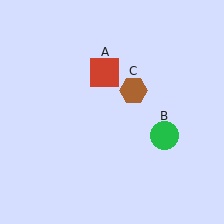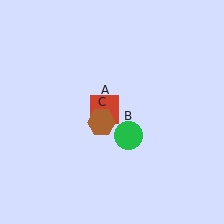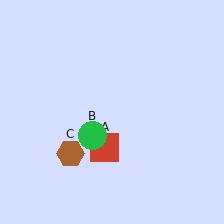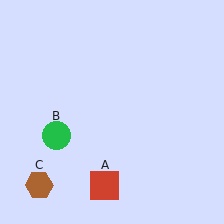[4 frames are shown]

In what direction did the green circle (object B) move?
The green circle (object B) moved left.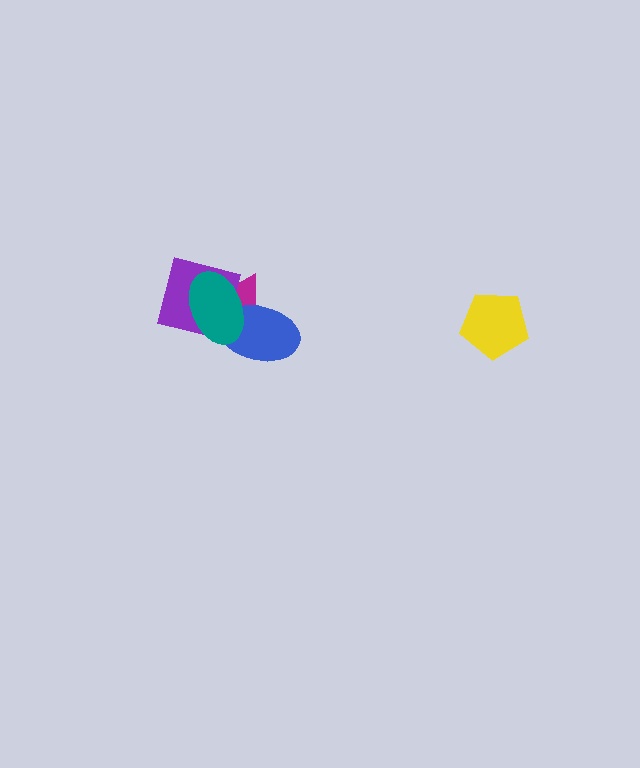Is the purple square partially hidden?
Yes, it is partially covered by another shape.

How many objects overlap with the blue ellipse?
2 objects overlap with the blue ellipse.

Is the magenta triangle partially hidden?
Yes, it is partially covered by another shape.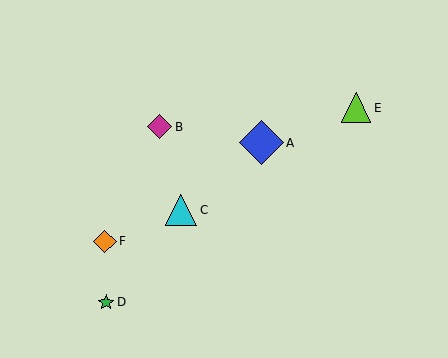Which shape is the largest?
The blue diamond (labeled A) is the largest.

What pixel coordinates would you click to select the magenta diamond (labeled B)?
Click at (160, 127) to select the magenta diamond B.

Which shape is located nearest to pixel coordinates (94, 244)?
The orange diamond (labeled F) at (105, 241) is nearest to that location.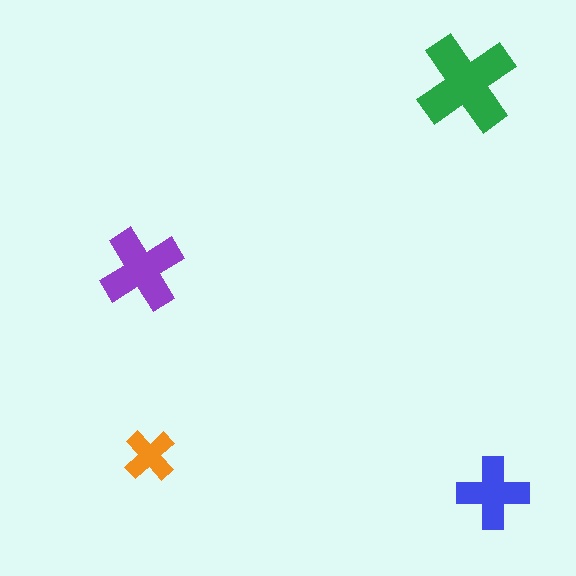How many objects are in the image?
There are 4 objects in the image.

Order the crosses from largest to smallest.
the green one, the purple one, the blue one, the orange one.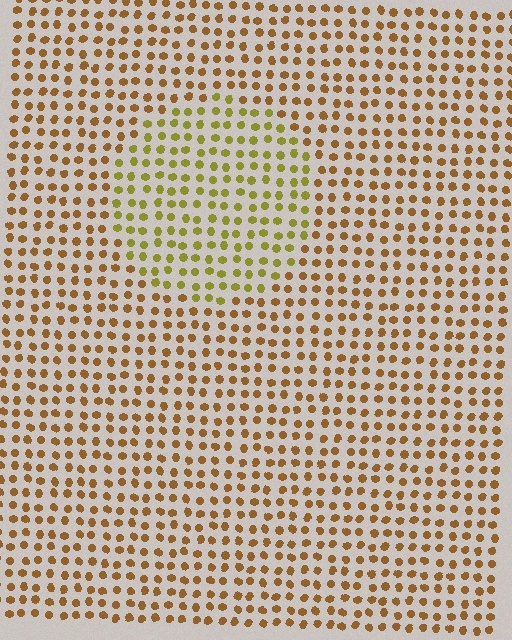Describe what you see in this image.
The image is filled with small brown elements in a uniform arrangement. A circle-shaped region is visible where the elements are tinted to a slightly different hue, forming a subtle color boundary.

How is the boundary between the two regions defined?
The boundary is defined purely by a slight shift in hue (about 32 degrees). Spacing, size, and orientation are identical on both sides.